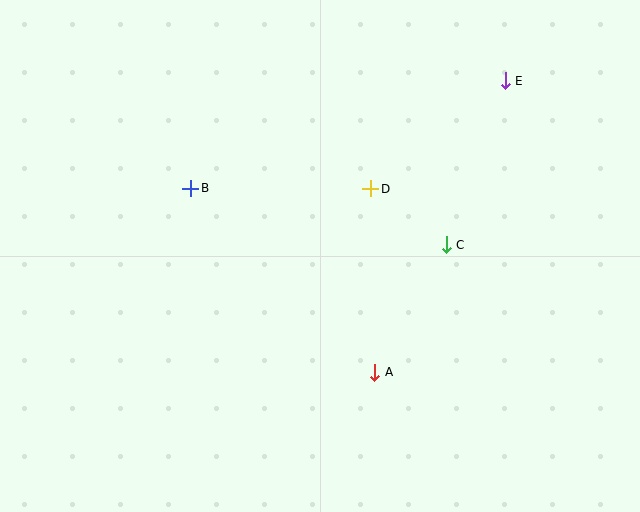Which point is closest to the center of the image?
Point D at (371, 189) is closest to the center.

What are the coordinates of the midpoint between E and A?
The midpoint between E and A is at (440, 227).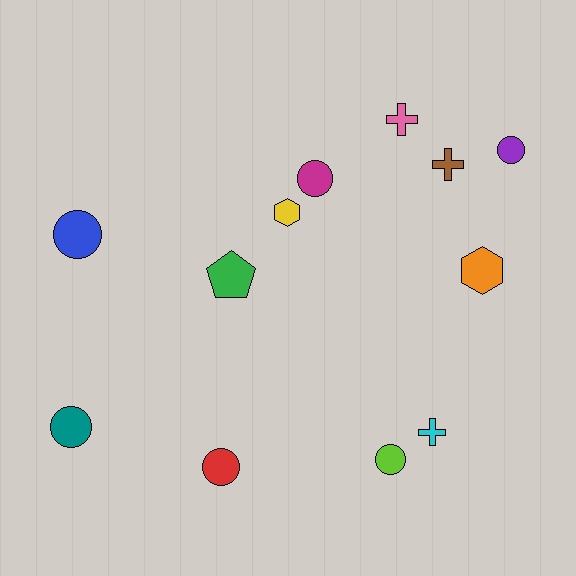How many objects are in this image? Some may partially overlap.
There are 12 objects.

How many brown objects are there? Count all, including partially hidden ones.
There is 1 brown object.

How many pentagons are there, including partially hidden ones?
There is 1 pentagon.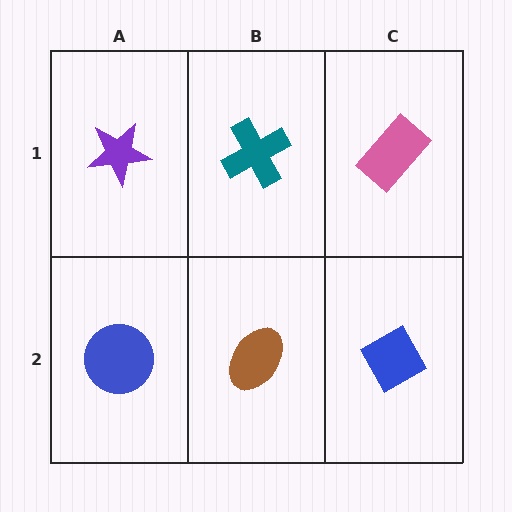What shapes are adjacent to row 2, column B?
A teal cross (row 1, column B), a blue circle (row 2, column A), a blue diamond (row 2, column C).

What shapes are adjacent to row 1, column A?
A blue circle (row 2, column A), a teal cross (row 1, column B).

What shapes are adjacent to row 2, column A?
A purple star (row 1, column A), a brown ellipse (row 2, column B).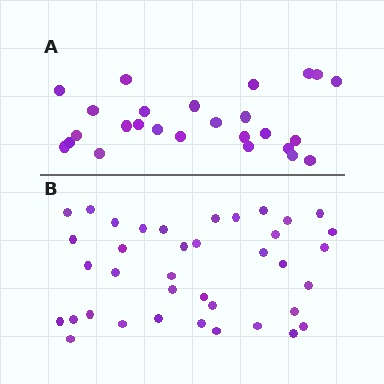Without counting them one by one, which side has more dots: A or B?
Region B (the bottom region) has more dots.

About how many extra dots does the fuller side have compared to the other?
Region B has roughly 12 or so more dots than region A.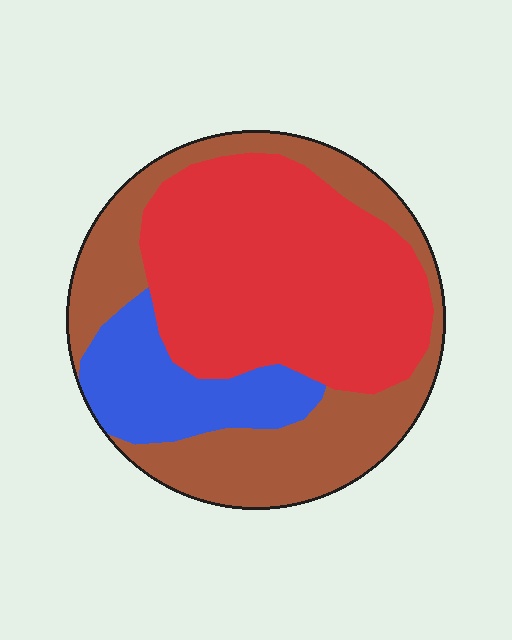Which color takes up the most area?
Red, at roughly 45%.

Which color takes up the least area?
Blue, at roughly 15%.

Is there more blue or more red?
Red.